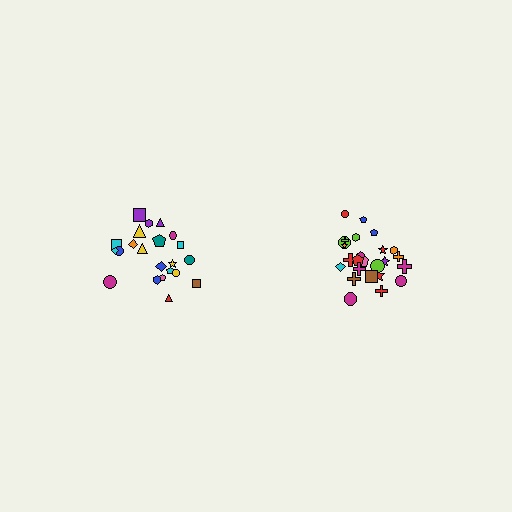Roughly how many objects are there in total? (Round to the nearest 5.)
Roughly 45 objects in total.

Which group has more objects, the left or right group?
The right group.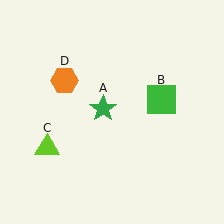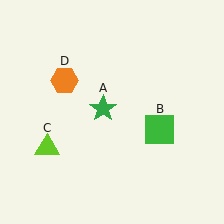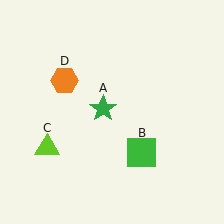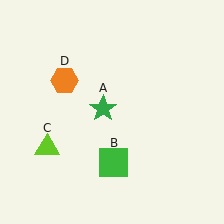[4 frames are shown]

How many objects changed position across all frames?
1 object changed position: green square (object B).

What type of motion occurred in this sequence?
The green square (object B) rotated clockwise around the center of the scene.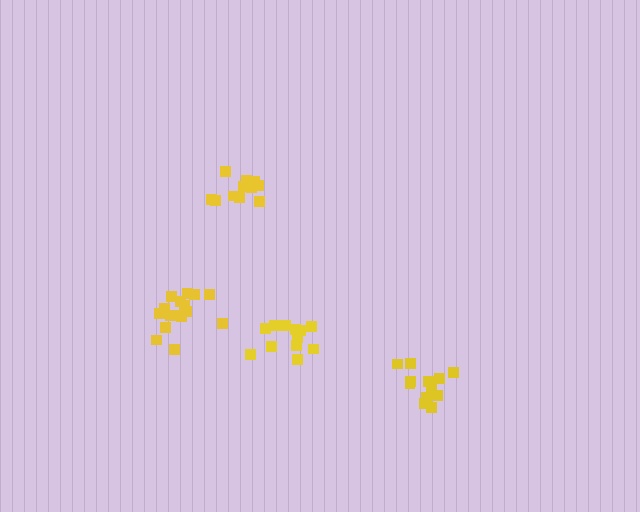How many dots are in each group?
Group 1: 11 dots, Group 2: 12 dots, Group 3: 16 dots, Group 4: 13 dots (52 total).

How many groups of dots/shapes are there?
There are 4 groups.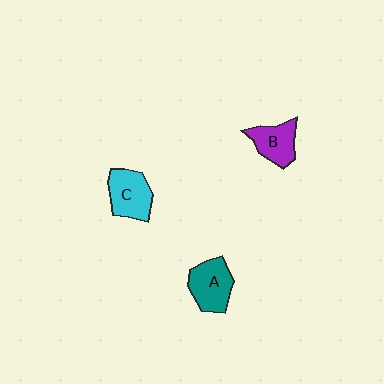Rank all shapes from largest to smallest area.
From largest to smallest: A (teal), C (cyan), B (purple).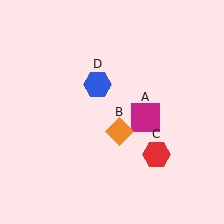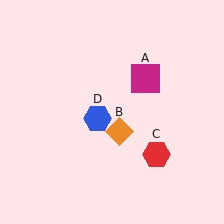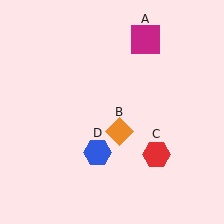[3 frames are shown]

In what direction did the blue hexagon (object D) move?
The blue hexagon (object D) moved down.